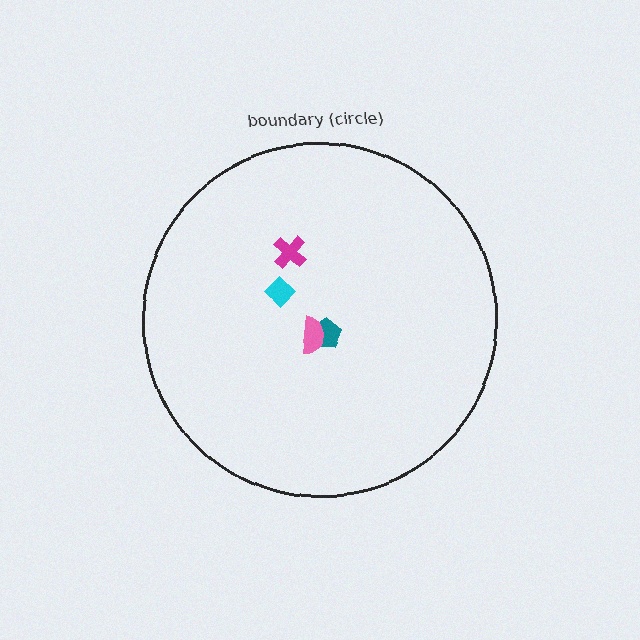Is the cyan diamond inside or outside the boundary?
Inside.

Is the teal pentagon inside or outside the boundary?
Inside.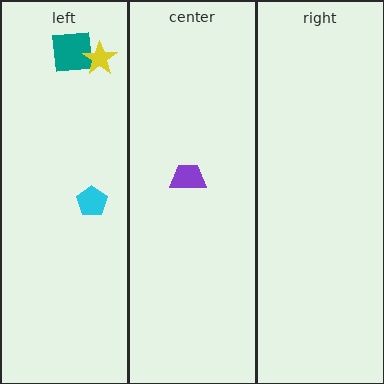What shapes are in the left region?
The teal square, the yellow star, the cyan pentagon.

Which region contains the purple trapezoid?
The center region.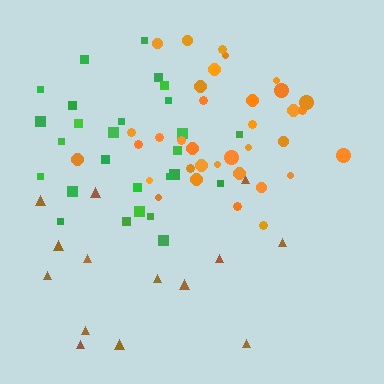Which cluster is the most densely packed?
Green.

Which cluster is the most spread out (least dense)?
Brown.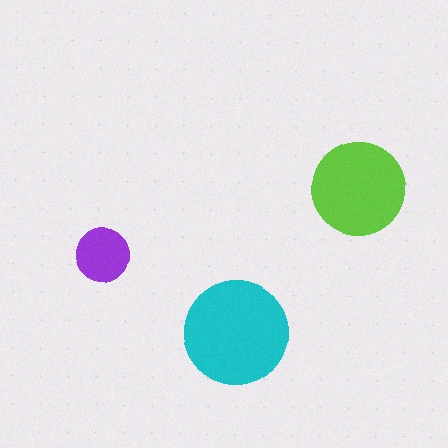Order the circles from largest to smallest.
the cyan one, the lime one, the purple one.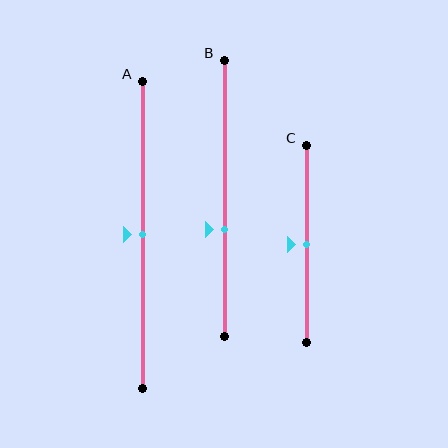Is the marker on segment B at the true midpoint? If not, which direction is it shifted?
No, the marker on segment B is shifted downward by about 11% of the segment length.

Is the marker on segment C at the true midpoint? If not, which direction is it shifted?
Yes, the marker on segment C is at the true midpoint.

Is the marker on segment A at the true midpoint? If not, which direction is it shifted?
Yes, the marker on segment A is at the true midpoint.